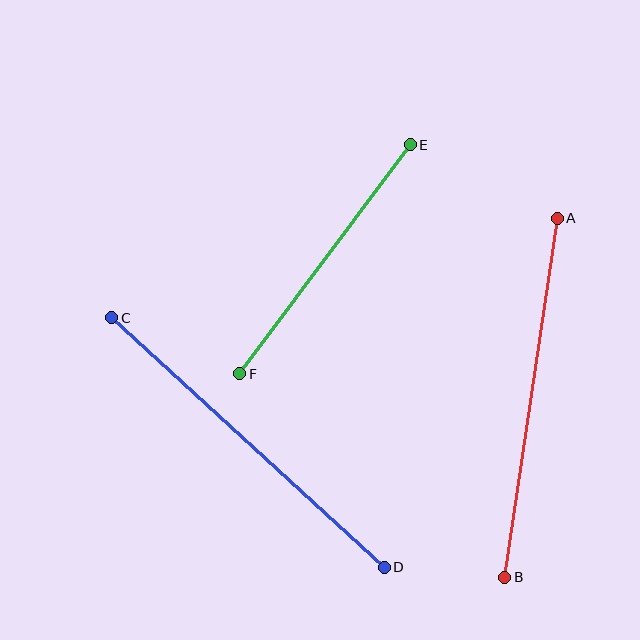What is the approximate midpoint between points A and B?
The midpoint is at approximately (531, 398) pixels.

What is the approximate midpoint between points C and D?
The midpoint is at approximately (248, 443) pixels.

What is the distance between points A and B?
The distance is approximately 363 pixels.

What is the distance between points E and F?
The distance is approximately 286 pixels.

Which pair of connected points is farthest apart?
Points C and D are farthest apart.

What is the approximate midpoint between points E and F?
The midpoint is at approximately (325, 259) pixels.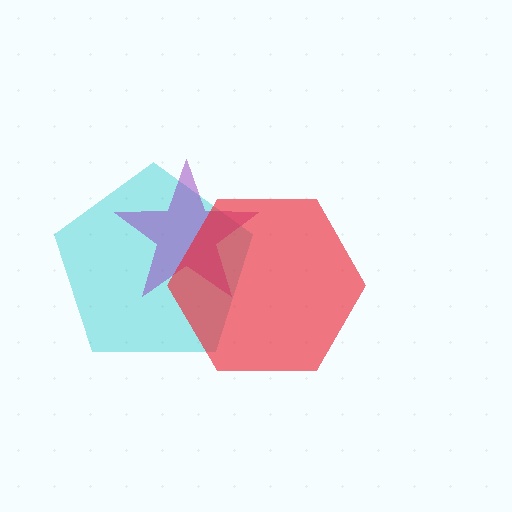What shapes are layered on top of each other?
The layered shapes are: a cyan pentagon, a purple star, a red hexagon.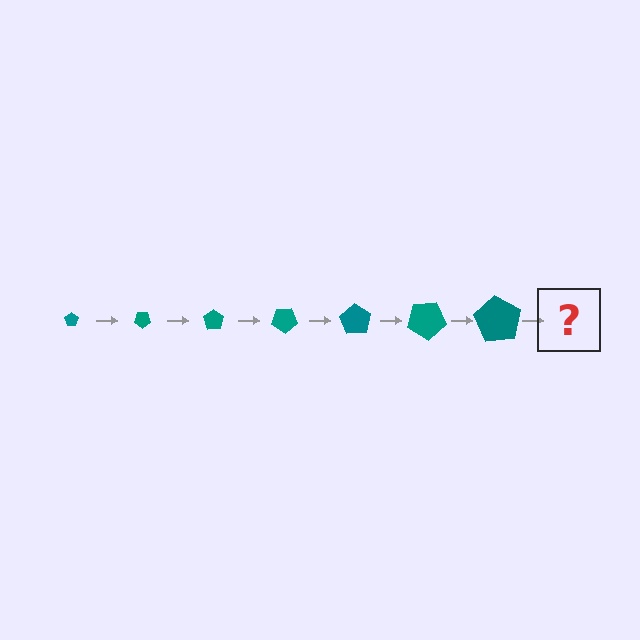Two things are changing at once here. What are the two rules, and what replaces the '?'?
The two rules are that the pentagon grows larger each step and it rotates 35 degrees each step. The '?' should be a pentagon, larger than the previous one and rotated 245 degrees from the start.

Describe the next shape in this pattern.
It should be a pentagon, larger than the previous one and rotated 245 degrees from the start.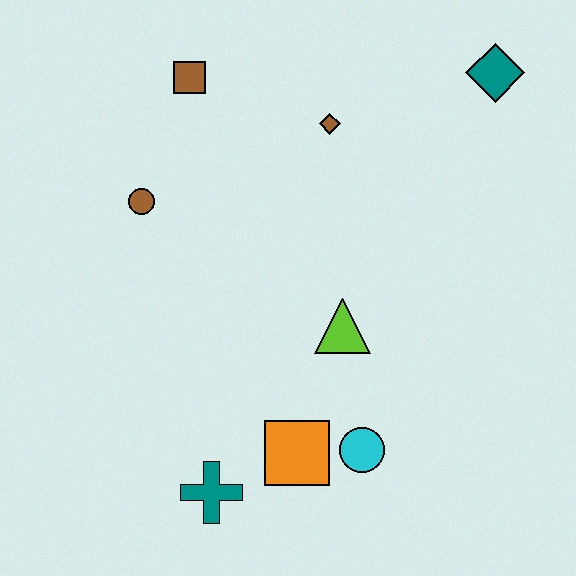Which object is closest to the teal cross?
The orange square is closest to the teal cross.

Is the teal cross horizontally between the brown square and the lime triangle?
Yes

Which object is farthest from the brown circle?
The teal diamond is farthest from the brown circle.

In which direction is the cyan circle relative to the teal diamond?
The cyan circle is below the teal diamond.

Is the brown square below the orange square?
No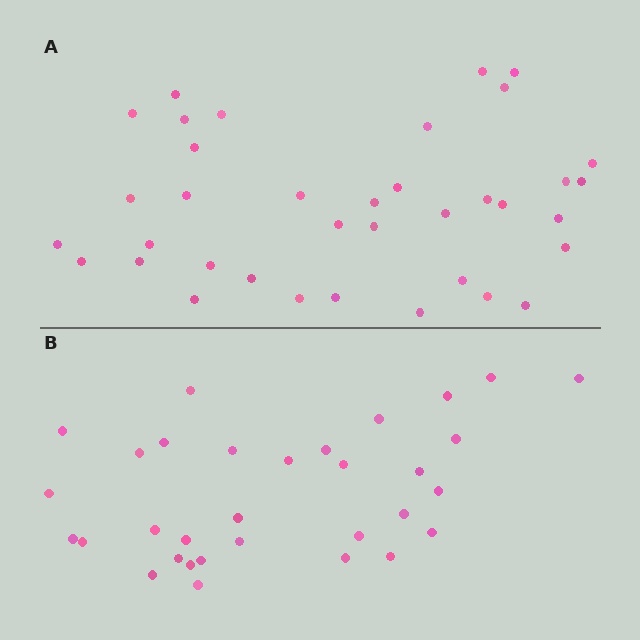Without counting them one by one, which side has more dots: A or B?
Region A (the top region) has more dots.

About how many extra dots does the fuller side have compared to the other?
Region A has about 5 more dots than region B.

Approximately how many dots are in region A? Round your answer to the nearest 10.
About 40 dots. (The exact count is 37, which rounds to 40.)